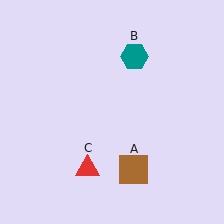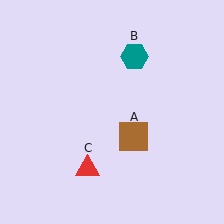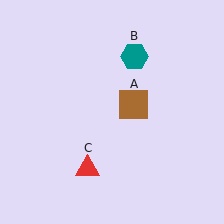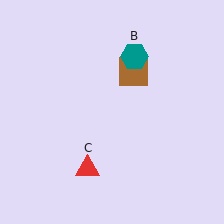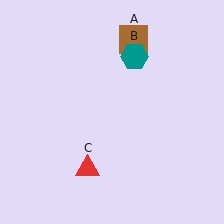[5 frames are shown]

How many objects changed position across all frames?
1 object changed position: brown square (object A).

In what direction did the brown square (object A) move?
The brown square (object A) moved up.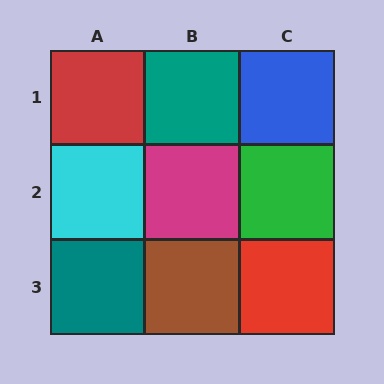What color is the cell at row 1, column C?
Blue.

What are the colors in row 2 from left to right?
Cyan, magenta, green.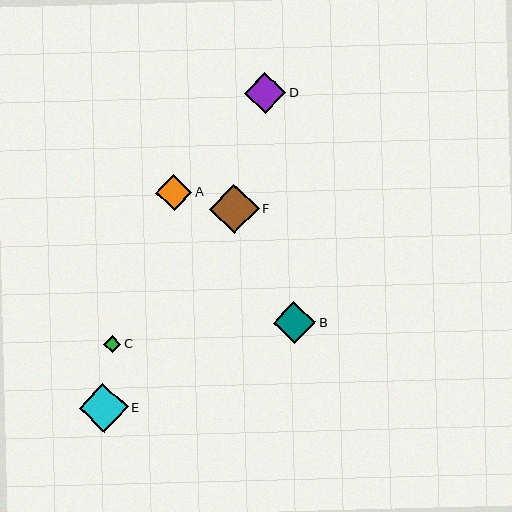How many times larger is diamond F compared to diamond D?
Diamond F is approximately 1.2 times the size of diamond D.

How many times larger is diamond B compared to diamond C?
Diamond B is approximately 2.5 times the size of diamond C.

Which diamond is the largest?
Diamond F is the largest with a size of approximately 50 pixels.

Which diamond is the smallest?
Diamond C is the smallest with a size of approximately 17 pixels.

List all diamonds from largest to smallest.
From largest to smallest: F, E, B, D, A, C.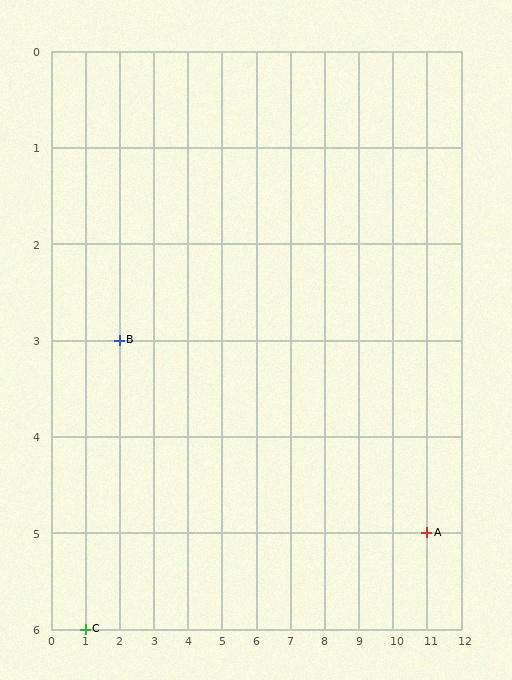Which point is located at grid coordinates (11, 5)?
Point A is at (11, 5).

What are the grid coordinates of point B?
Point B is at grid coordinates (2, 3).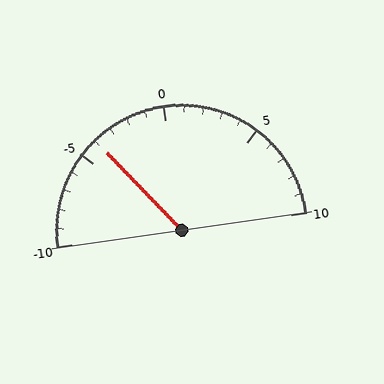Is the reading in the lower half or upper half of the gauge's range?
The reading is in the lower half of the range (-10 to 10).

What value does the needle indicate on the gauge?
The needle indicates approximately -4.